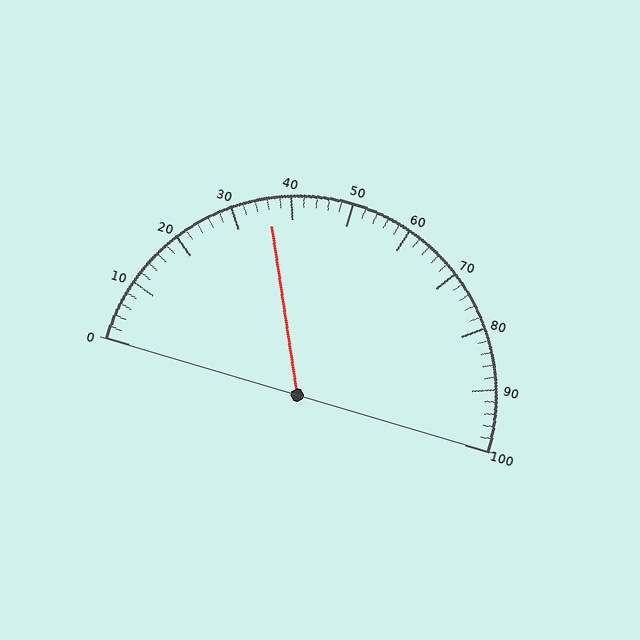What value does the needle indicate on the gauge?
The needle indicates approximately 36.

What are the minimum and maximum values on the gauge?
The gauge ranges from 0 to 100.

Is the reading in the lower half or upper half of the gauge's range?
The reading is in the lower half of the range (0 to 100).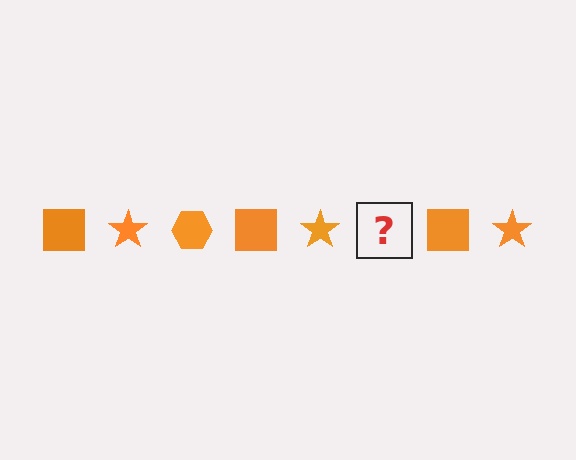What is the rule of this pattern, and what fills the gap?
The rule is that the pattern cycles through square, star, hexagon shapes in orange. The gap should be filled with an orange hexagon.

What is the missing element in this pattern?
The missing element is an orange hexagon.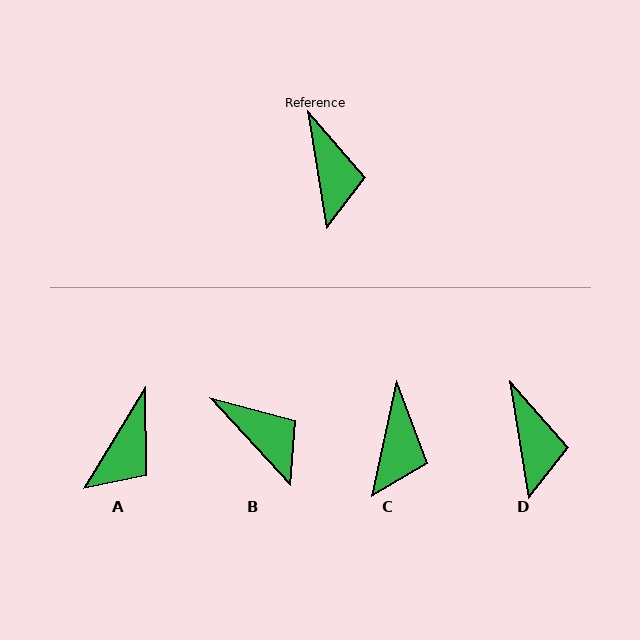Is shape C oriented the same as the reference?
No, it is off by about 22 degrees.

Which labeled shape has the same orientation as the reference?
D.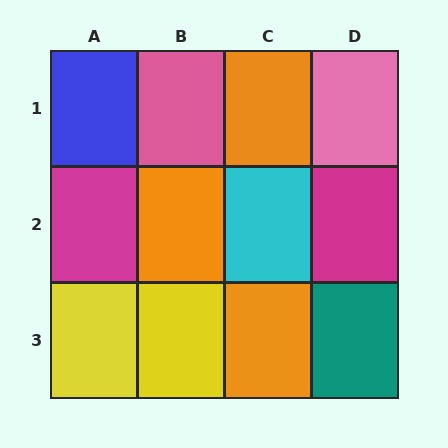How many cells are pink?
2 cells are pink.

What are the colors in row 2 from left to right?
Magenta, orange, cyan, magenta.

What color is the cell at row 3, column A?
Yellow.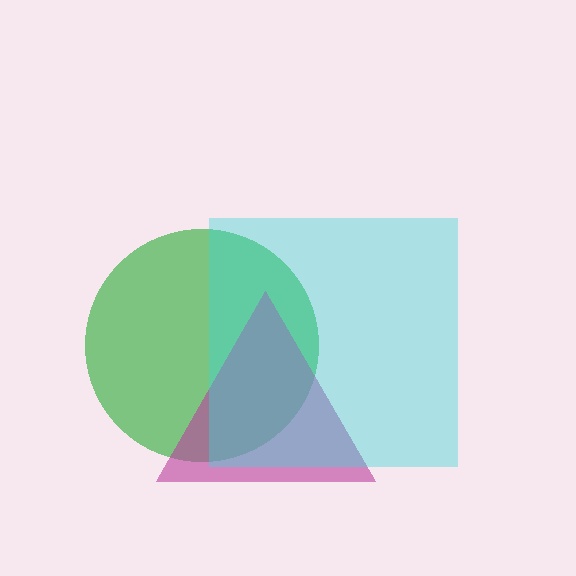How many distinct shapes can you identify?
There are 3 distinct shapes: a green circle, a magenta triangle, a cyan square.